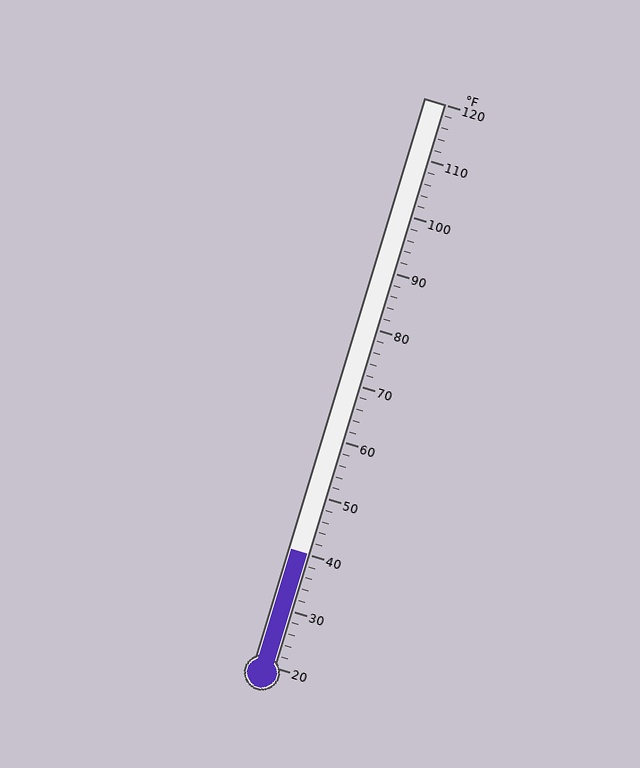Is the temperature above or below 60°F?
The temperature is below 60°F.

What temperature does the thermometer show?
The thermometer shows approximately 40°F.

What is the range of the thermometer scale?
The thermometer scale ranges from 20°F to 120°F.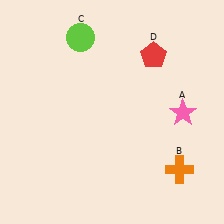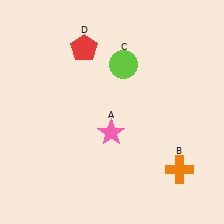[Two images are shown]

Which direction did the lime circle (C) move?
The lime circle (C) moved right.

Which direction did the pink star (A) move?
The pink star (A) moved left.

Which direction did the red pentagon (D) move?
The red pentagon (D) moved left.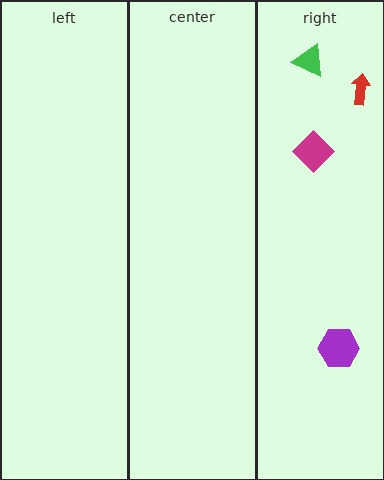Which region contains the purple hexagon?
The right region.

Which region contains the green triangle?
The right region.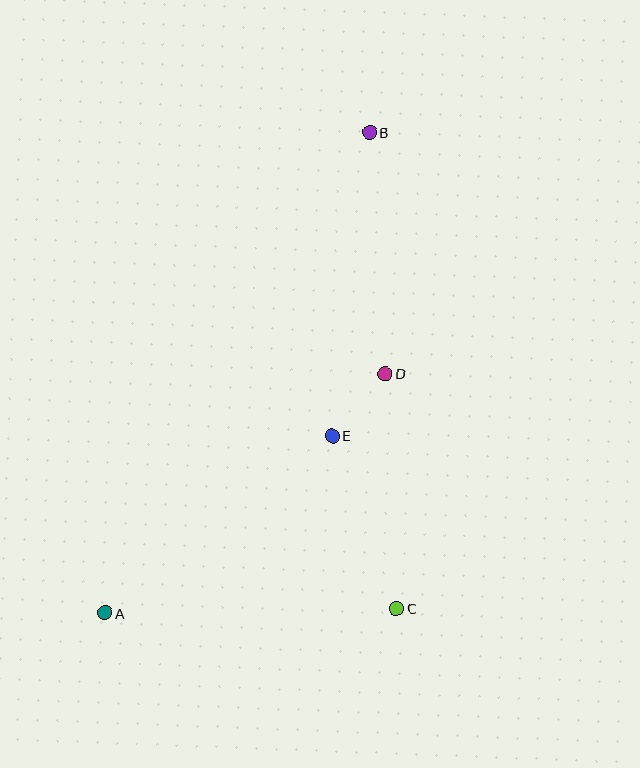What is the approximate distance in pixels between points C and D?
The distance between C and D is approximately 235 pixels.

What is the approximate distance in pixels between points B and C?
The distance between B and C is approximately 477 pixels.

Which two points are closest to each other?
Points D and E are closest to each other.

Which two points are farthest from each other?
Points A and B are farthest from each other.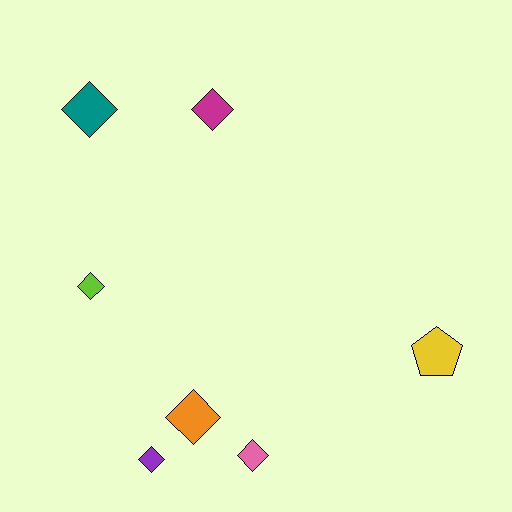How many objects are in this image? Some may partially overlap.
There are 7 objects.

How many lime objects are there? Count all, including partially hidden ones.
There is 1 lime object.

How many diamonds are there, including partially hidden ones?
There are 6 diamonds.